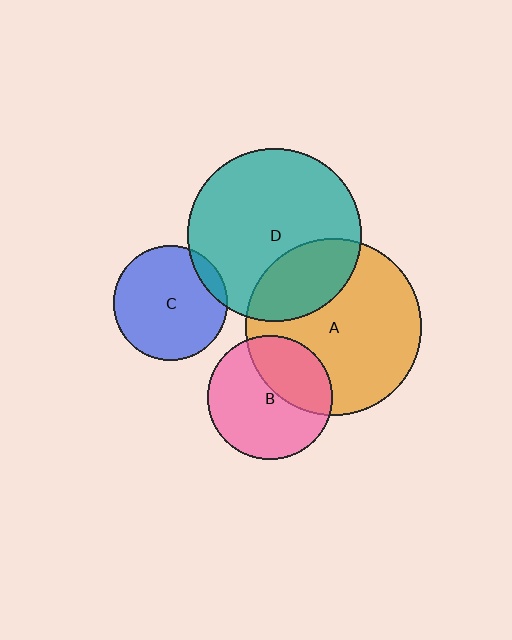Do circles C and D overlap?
Yes.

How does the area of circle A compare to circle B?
Approximately 2.0 times.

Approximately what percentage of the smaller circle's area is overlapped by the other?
Approximately 10%.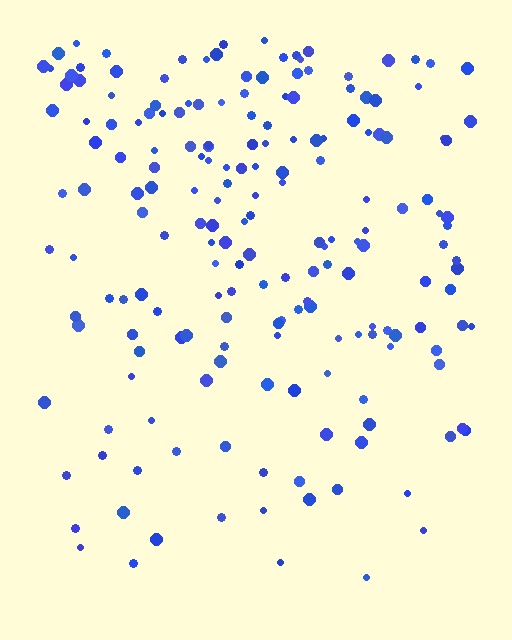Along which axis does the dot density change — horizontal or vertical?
Vertical.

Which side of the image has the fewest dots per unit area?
The bottom.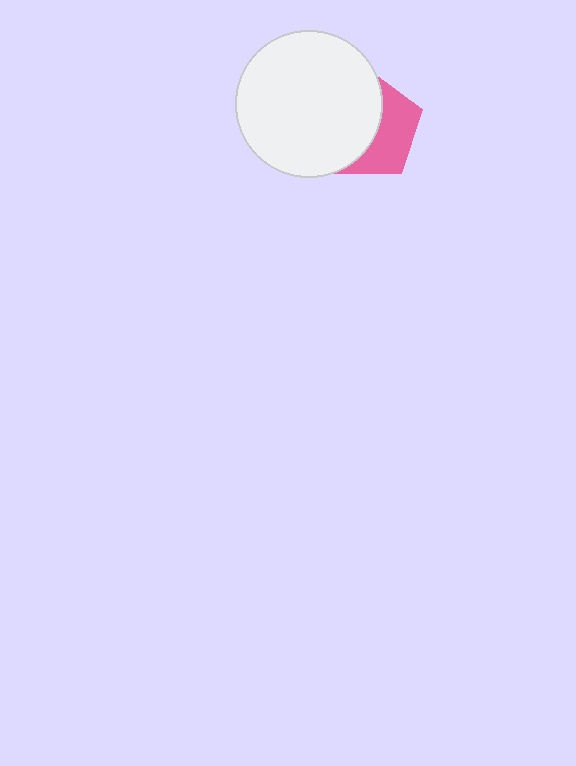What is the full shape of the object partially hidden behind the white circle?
The partially hidden object is a pink pentagon.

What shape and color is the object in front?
The object in front is a white circle.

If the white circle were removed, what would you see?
You would see the complete pink pentagon.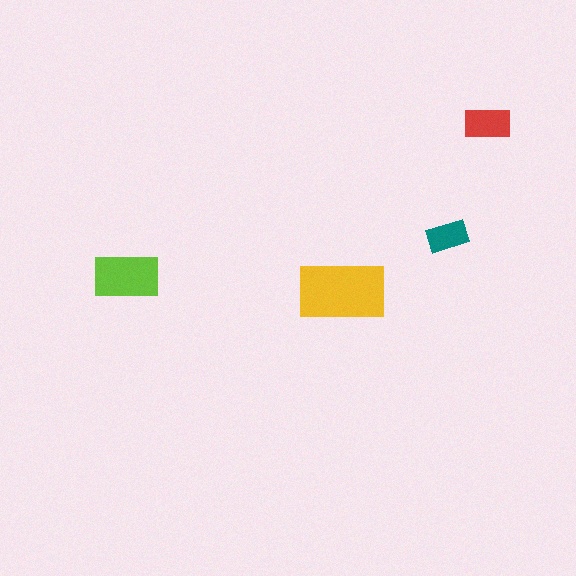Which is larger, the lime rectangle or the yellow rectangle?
The yellow one.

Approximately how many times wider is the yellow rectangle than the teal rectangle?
About 2 times wider.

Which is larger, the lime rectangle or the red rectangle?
The lime one.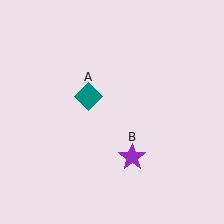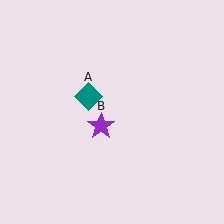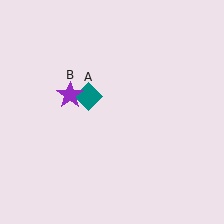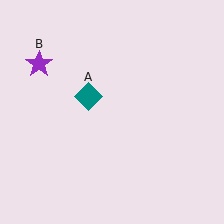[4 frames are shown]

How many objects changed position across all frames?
1 object changed position: purple star (object B).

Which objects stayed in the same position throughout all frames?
Teal diamond (object A) remained stationary.